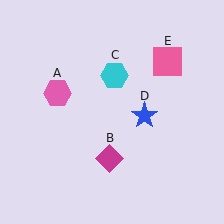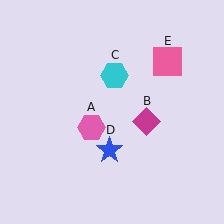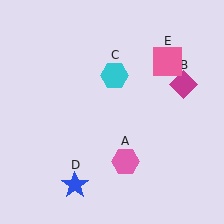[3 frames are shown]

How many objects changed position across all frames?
3 objects changed position: pink hexagon (object A), magenta diamond (object B), blue star (object D).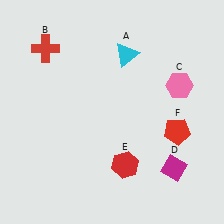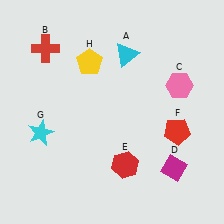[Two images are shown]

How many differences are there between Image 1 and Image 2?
There are 2 differences between the two images.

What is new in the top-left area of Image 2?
A yellow pentagon (H) was added in the top-left area of Image 2.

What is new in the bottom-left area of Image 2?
A cyan star (G) was added in the bottom-left area of Image 2.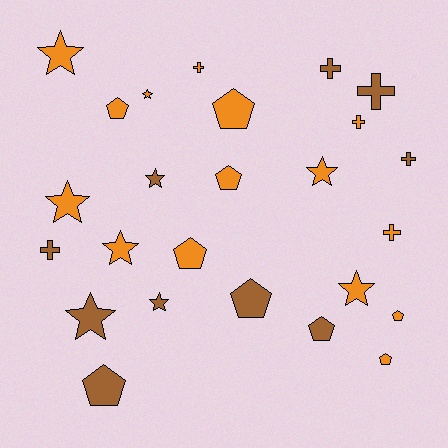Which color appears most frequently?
Orange, with 15 objects.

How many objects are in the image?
There are 25 objects.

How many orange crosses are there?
There are 3 orange crosses.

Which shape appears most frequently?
Pentagon, with 9 objects.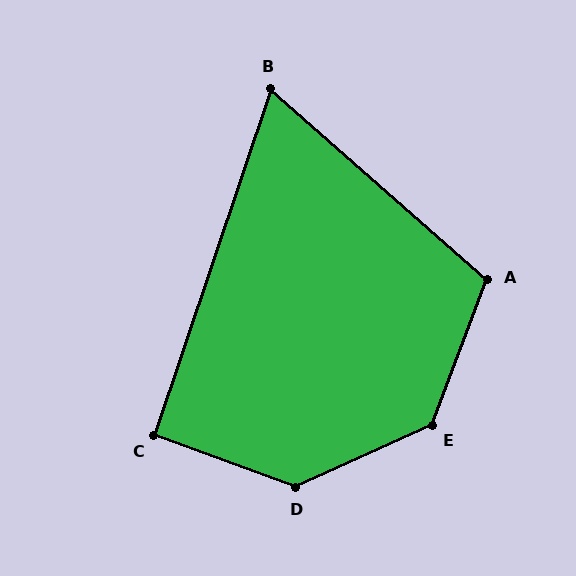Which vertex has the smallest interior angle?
B, at approximately 67 degrees.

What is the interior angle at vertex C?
Approximately 91 degrees (approximately right).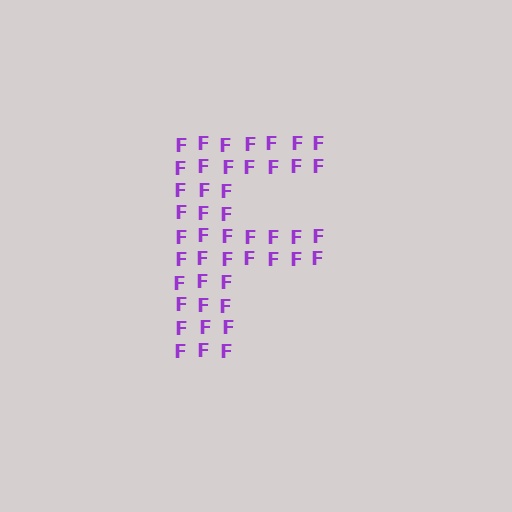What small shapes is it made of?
It is made of small letter F's.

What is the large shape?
The large shape is the letter F.